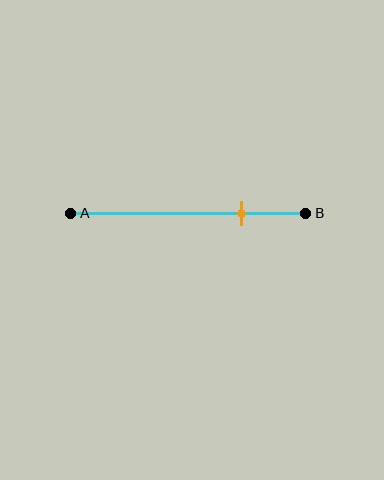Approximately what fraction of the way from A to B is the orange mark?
The orange mark is approximately 75% of the way from A to B.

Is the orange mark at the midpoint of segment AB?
No, the mark is at about 75% from A, not at the 50% midpoint.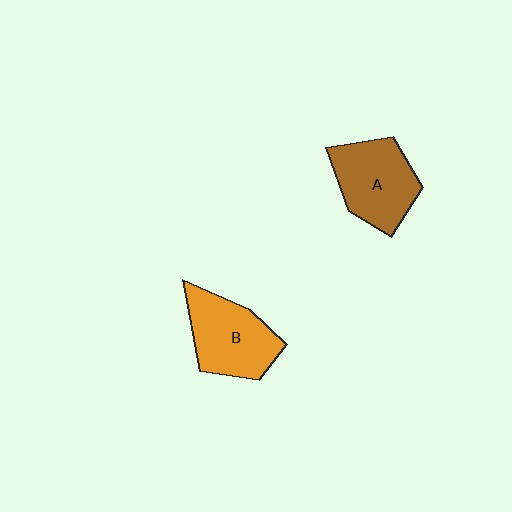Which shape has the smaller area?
Shape A (brown).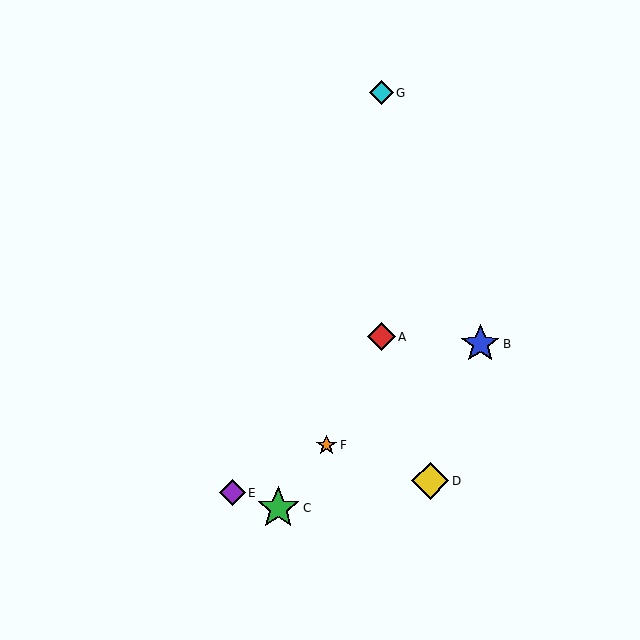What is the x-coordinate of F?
Object F is at x≈327.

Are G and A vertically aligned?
Yes, both are at x≈381.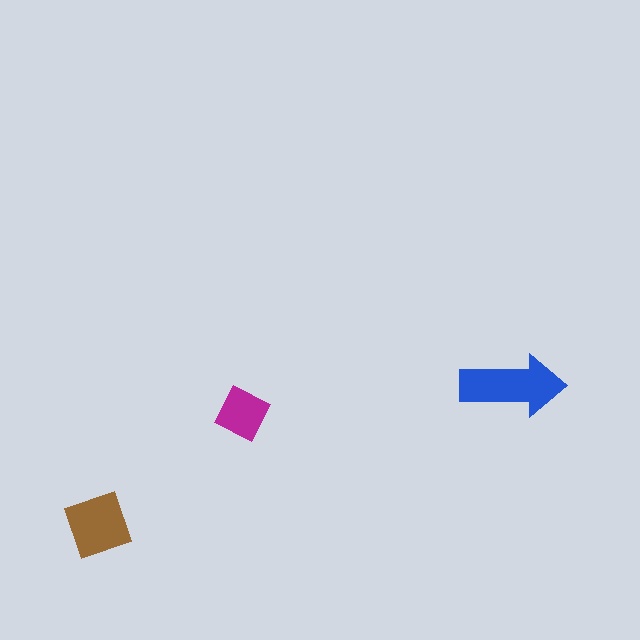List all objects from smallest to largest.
The magenta square, the brown diamond, the blue arrow.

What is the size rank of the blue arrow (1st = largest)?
1st.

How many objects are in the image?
There are 3 objects in the image.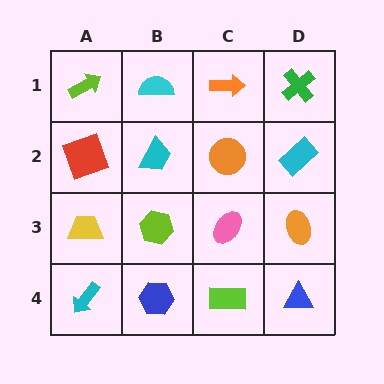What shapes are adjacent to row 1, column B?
A cyan trapezoid (row 2, column B), a lime arrow (row 1, column A), an orange arrow (row 1, column C).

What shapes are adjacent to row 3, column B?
A cyan trapezoid (row 2, column B), a blue hexagon (row 4, column B), a yellow trapezoid (row 3, column A), a pink ellipse (row 3, column C).